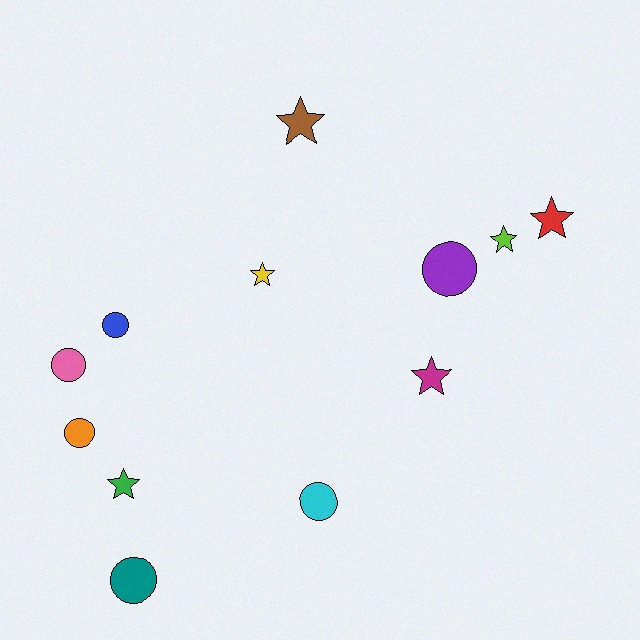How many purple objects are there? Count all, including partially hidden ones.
There is 1 purple object.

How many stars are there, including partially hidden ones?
There are 6 stars.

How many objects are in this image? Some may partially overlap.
There are 12 objects.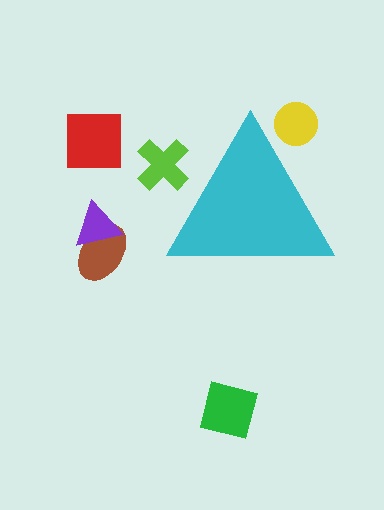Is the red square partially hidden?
No, the red square is fully visible.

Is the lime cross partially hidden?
Yes, the lime cross is partially hidden behind the cyan triangle.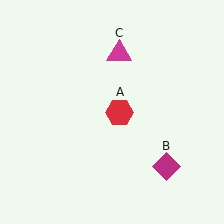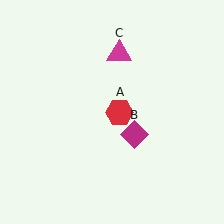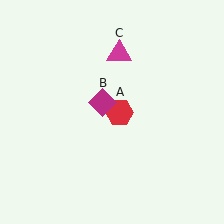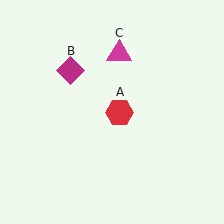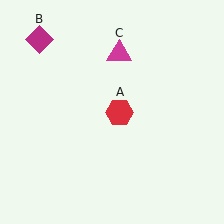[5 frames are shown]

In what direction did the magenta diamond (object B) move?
The magenta diamond (object B) moved up and to the left.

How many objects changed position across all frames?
1 object changed position: magenta diamond (object B).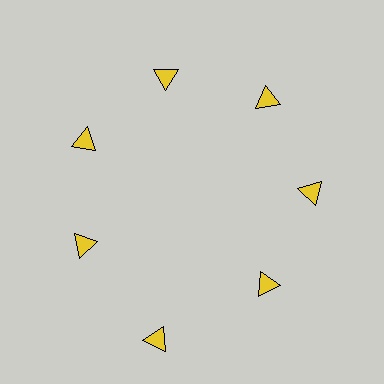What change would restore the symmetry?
The symmetry would be restored by moving it inward, back onto the ring so that all 7 triangles sit at equal angles and equal distance from the center.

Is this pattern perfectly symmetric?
No. The 7 yellow triangles are arranged in a ring, but one element near the 6 o'clock position is pushed outward from the center, breaking the 7-fold rotational symmetry.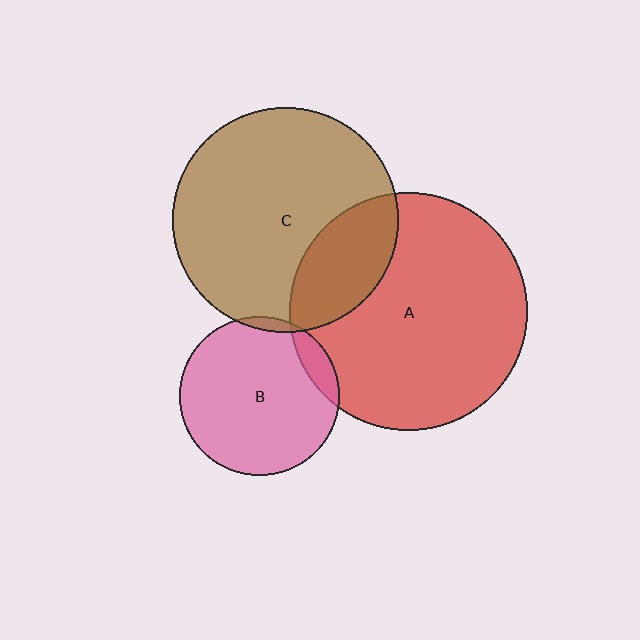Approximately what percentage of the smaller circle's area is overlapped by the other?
Approximately 5%.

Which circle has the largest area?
Circle A (red).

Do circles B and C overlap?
Yes.